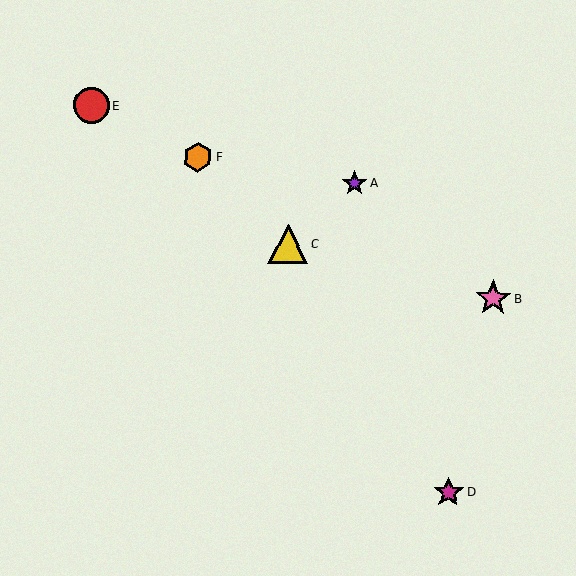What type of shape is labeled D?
Shape D is a magenta star.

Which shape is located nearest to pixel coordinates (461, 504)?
The magenta star (labeled D) at (448, 492) is nearest to that location.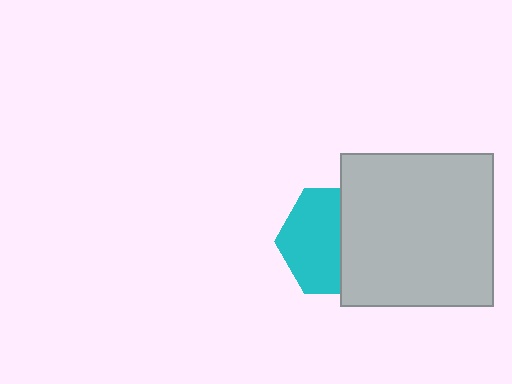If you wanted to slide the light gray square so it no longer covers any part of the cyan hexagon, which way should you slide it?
Slide it right — that is the most direct way to separate the two shapes.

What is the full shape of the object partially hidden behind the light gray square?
The partially hidden object is a cyan hexagon.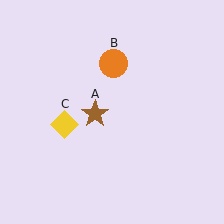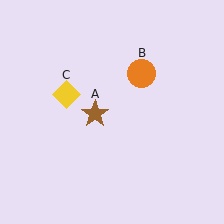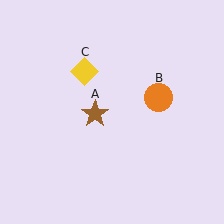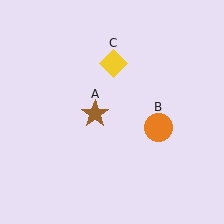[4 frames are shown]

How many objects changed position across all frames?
2 objects changed position: orange circle (object B), yellow diamond (object C).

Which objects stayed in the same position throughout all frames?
Brown star (object A) remained stationary.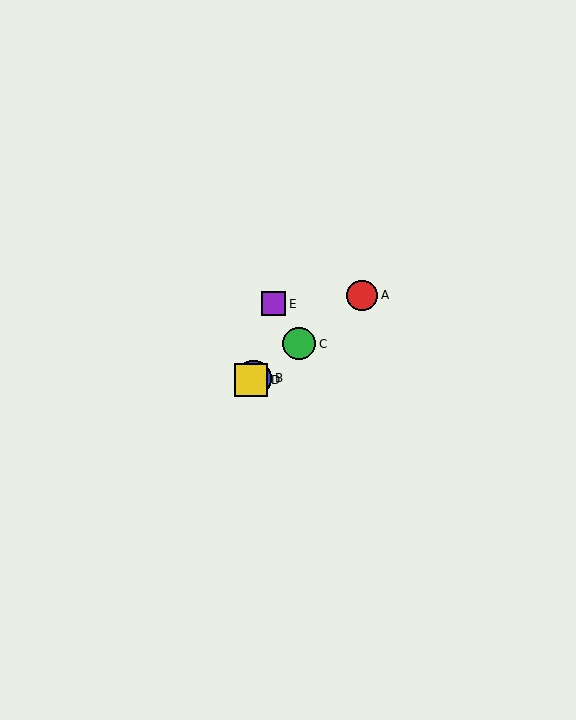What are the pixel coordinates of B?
Object B is at (254, 378).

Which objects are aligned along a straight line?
Objects A, B, C, D are aligned along a straight line.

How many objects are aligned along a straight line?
4 objects (A, B, C, D) are aligned along a straight line.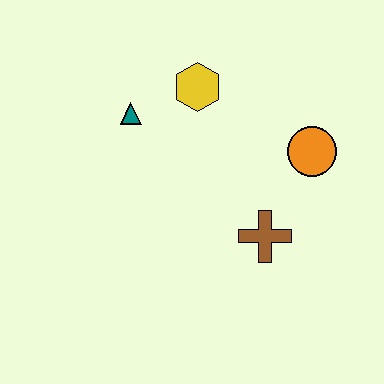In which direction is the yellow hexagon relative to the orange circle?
The yellow hexagon is to the left of the orange circle.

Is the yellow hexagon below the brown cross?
No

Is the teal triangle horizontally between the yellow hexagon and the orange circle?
No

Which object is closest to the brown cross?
The orange circle is closest to the brown cross.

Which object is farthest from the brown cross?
The teal triangle is farthest from the brown cross.